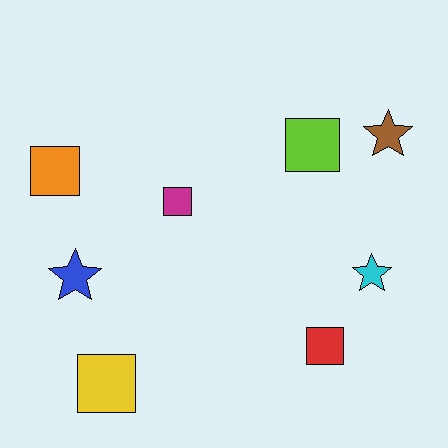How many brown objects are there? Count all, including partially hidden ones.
There is 1 brown object.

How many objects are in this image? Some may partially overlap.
There are 8 objects.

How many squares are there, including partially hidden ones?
There are 5 squares.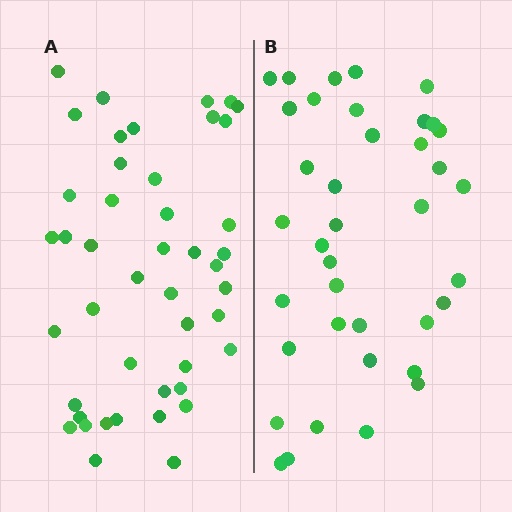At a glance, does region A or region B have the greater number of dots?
Region A (the left region) has more dots.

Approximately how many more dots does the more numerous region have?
Region A has roughly 8 or so more dots than region B.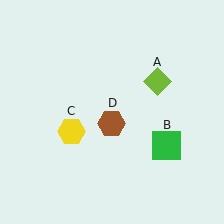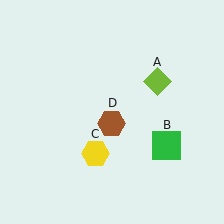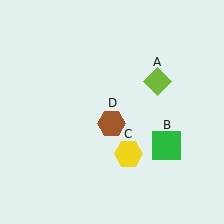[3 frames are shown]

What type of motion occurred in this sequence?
The yellow hexagon (object C) rotated counterclockwise around the center of the scene.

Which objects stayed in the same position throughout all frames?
Lime diamond (object A) and green square (object B) and brown hexagon (object D) remained stationary.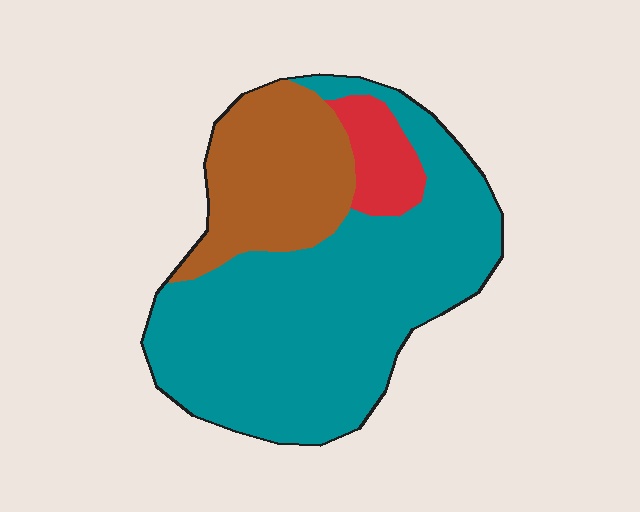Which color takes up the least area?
Red, at roughly 10%.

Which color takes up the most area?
Teal, at roughly 65%.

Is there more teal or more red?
Teal.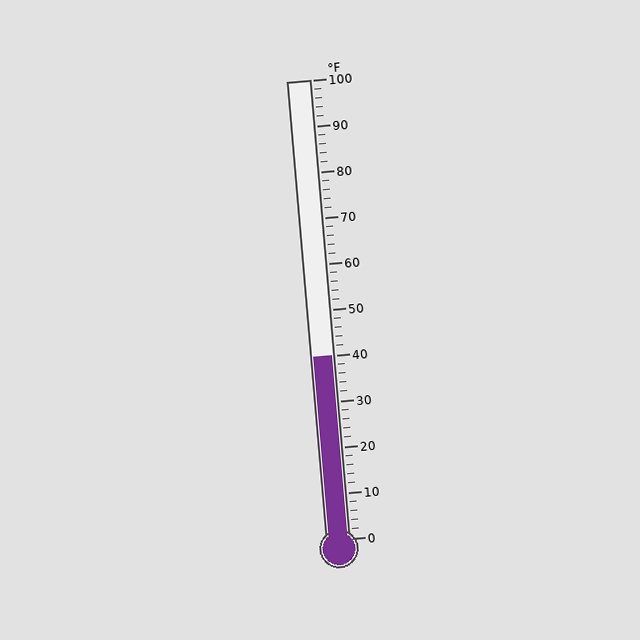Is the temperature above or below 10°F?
The temperature is above 10°F.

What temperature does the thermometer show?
The thermometer shows approximately 40°F.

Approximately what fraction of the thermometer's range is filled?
The thermometer is filled to approximately 40% of its range.